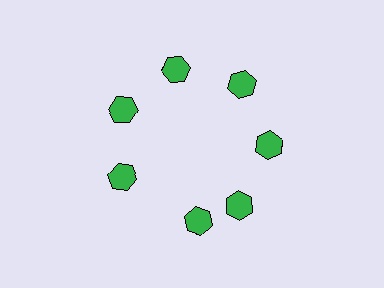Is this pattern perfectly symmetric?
No. The 7 green hexagons are arranged in a ring, but one element near the 6 o'clock position is rotated out of alignment along the ring, breaking the 7-fold rotational symmetry.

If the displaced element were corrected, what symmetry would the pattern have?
It would have 7-fold rotational symmetry — the pattern would map onto itself every 51 degrees.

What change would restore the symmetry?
The symmetry would be restored by rotating it back into even spacing with its neighbors so that all 7 hexagons sit at equal angles and equal distance from the center.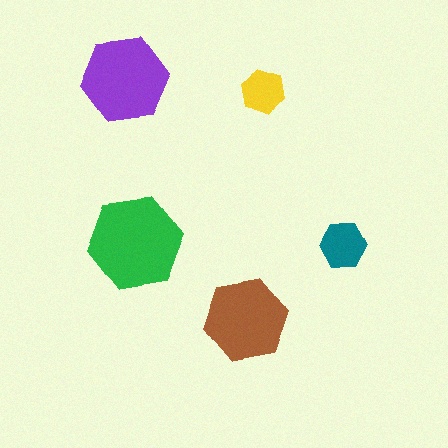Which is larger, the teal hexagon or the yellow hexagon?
The teal one.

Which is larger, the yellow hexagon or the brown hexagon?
The brown one.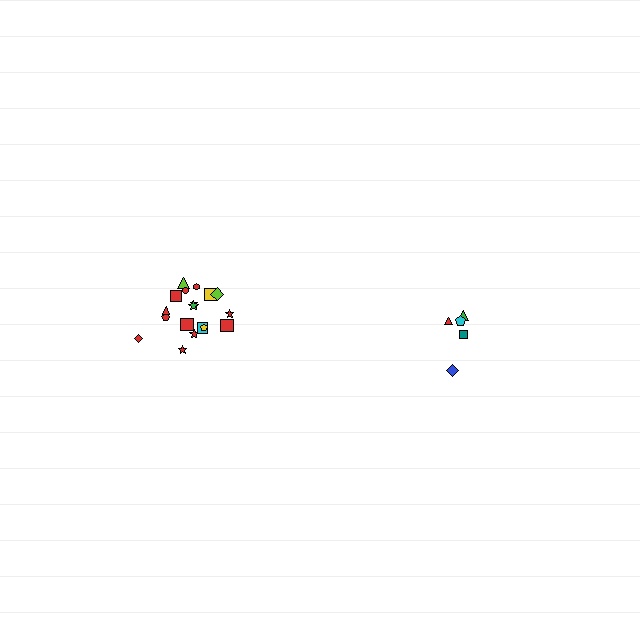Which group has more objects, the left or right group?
The left group.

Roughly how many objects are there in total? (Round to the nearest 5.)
Roughly 25 objects in total.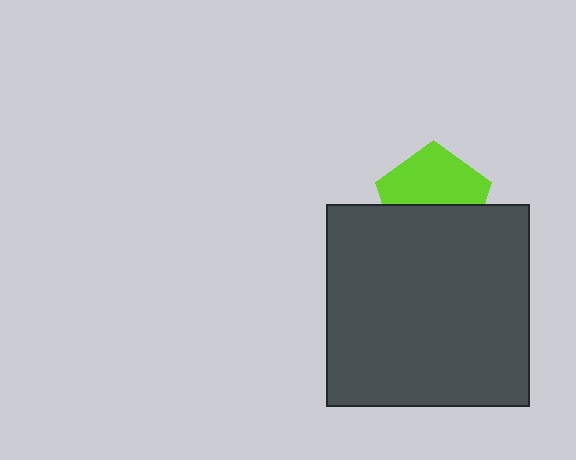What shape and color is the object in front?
The object in front is a dark gray square.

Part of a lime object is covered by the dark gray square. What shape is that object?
It is a pentagon.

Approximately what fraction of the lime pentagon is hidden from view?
Roughly 47% of the lime pentagon is hidden behind the dark gray square.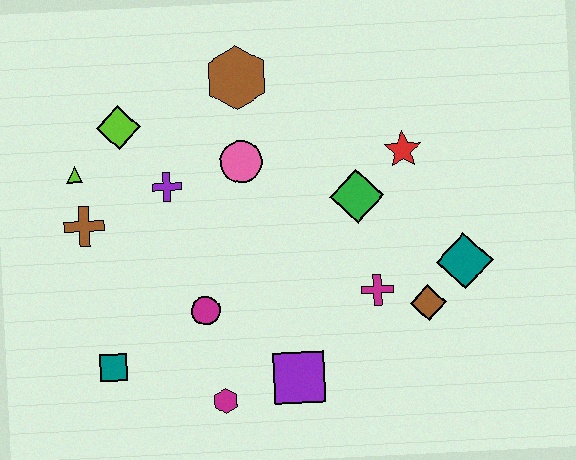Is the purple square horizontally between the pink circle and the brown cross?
No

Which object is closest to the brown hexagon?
The pink circle is closest to the brown hexagon.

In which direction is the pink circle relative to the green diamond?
The pink circle is to the left of the green diamond.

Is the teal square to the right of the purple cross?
No